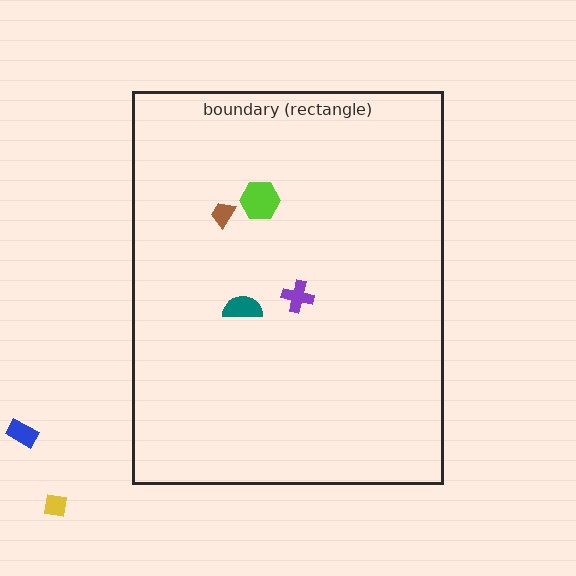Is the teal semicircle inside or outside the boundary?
Inside.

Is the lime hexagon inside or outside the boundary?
Inside.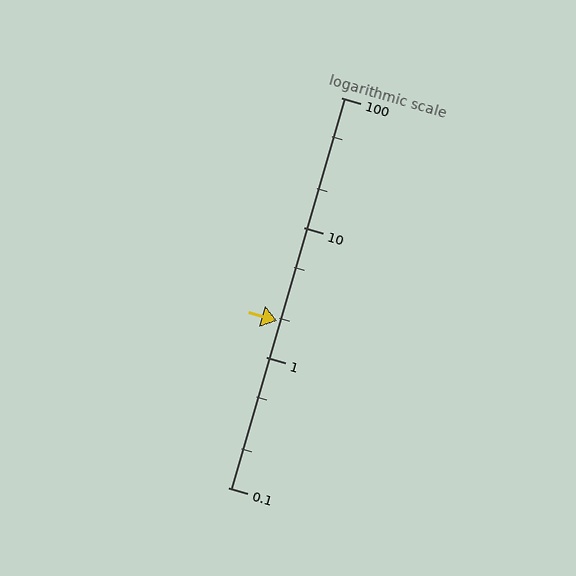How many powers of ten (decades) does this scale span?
The scale spans 3 decades, from 0.1 to 100.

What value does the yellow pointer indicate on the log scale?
The pointer indicates approximately 1.9.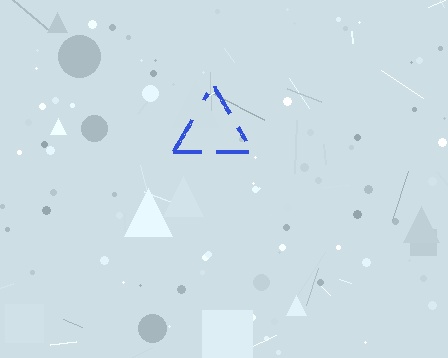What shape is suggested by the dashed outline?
The dashed outline suggests a triangle.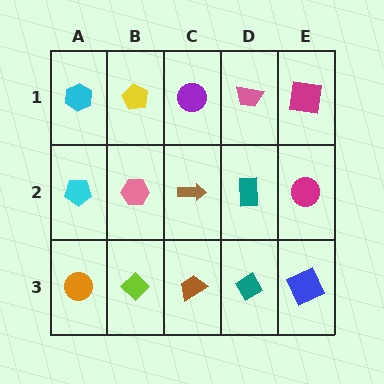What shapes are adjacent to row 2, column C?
A purple circle (row 1, column C), a brown trapezoid (row 3, column C), a pink hexagon (row 2, column B), a teal rectangle (row 2, column D).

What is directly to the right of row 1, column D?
A magenta square.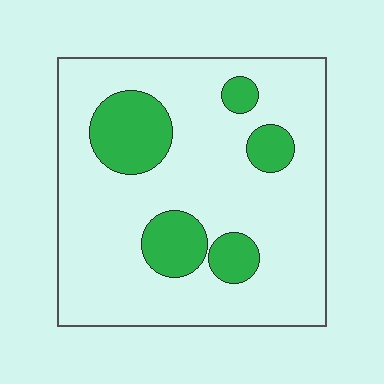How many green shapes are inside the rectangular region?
5.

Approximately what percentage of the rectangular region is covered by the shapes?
Approximately 20%.